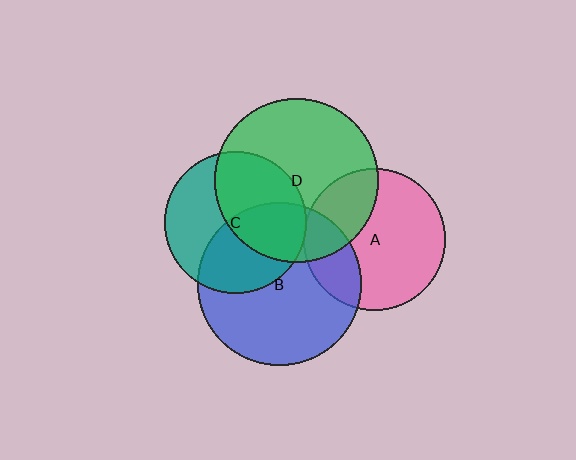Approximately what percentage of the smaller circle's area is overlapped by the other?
Approximately 25%.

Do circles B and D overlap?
Yes.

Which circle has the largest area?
Circle D (green).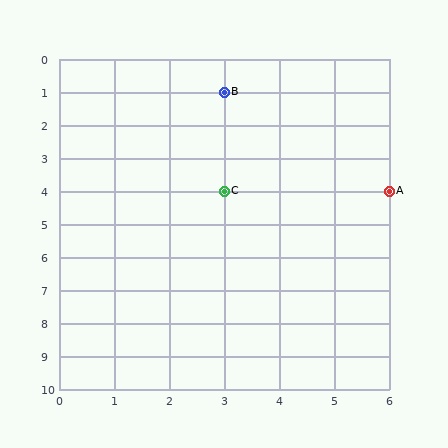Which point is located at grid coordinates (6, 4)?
Point A is at (6, 4).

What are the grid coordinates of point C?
Point C is at grid coordinates (3, 4).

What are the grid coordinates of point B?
Point B is at grid coordinates (3, 1).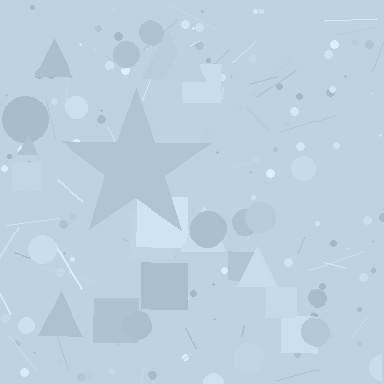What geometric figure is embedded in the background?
A star is embedded in the background.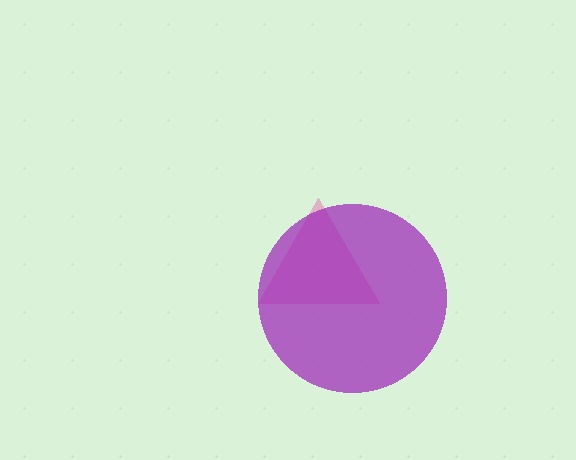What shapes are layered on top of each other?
The layered shapes are: a pink triangle, a purple circle.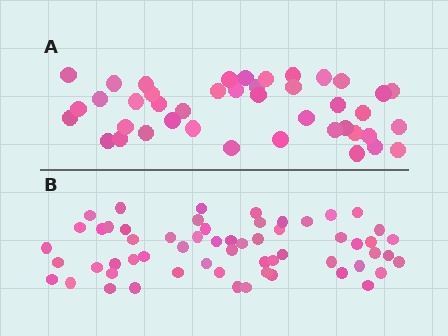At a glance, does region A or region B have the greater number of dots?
Region B (the bottom region) has more dots.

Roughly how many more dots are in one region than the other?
Region B has approximately 15 more dots than region A.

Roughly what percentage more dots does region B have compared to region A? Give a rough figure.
About 40% more.